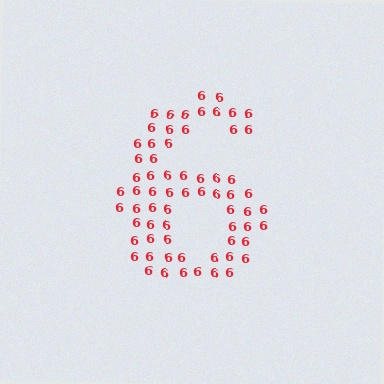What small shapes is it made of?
It is made of small digit 6's.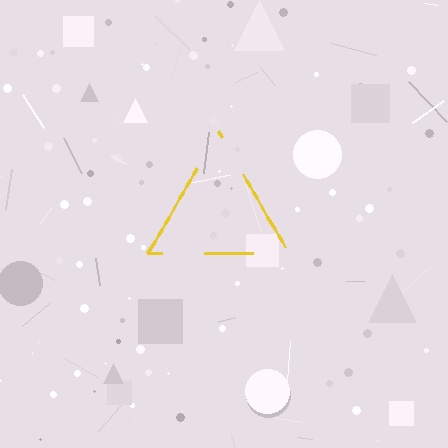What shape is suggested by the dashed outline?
The dashed outline suggests a triangle.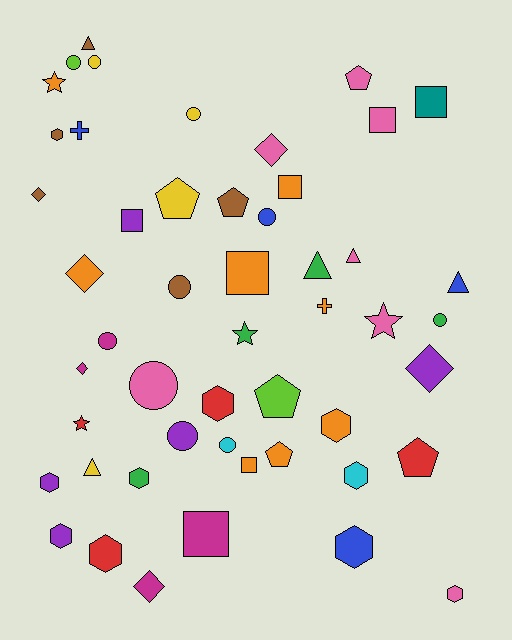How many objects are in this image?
There are 50 objects.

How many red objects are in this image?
There are 4 red objects.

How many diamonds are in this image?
There are 6 diamonds.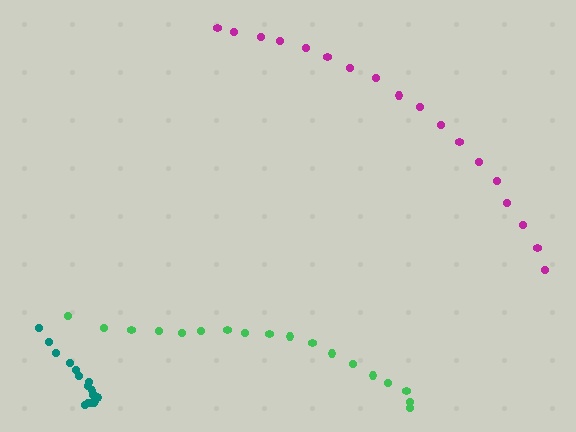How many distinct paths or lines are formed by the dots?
There are 3 distinct paths.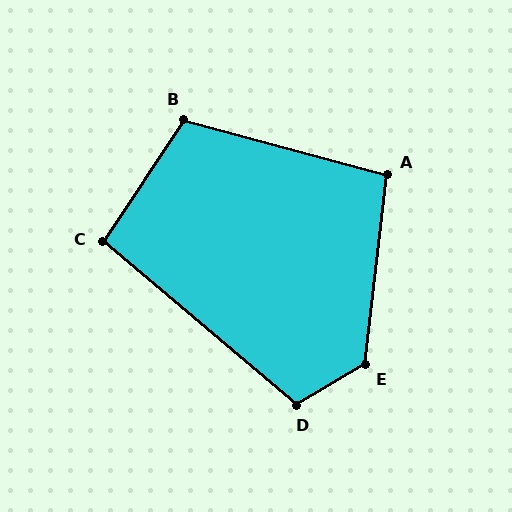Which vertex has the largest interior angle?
E, at approximately 127 degrees.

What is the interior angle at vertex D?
Approximately 110 degrees (obtuse).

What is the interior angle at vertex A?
Approximately 99 degrees (obtuse).